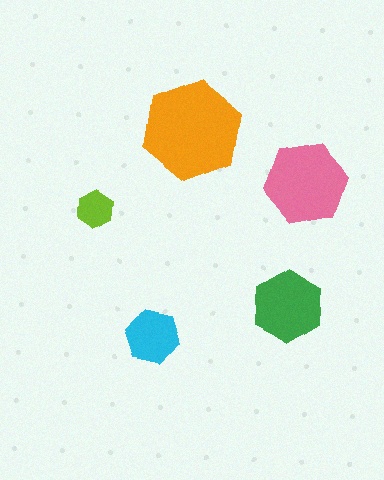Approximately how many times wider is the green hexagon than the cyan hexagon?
About 1.5 times wider.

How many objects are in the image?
There are 5 objects in the image.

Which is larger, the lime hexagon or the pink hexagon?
The pink one.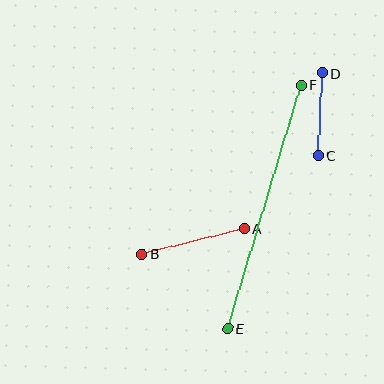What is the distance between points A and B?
The distance is approximately 105 pixels.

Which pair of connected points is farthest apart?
Points E and F are farthest apart.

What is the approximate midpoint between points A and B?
The midpoint is at approximately (193, 241) pixels.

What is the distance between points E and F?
The distance is approximately 254 pixels.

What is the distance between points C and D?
The distance is approximately 82 pixels.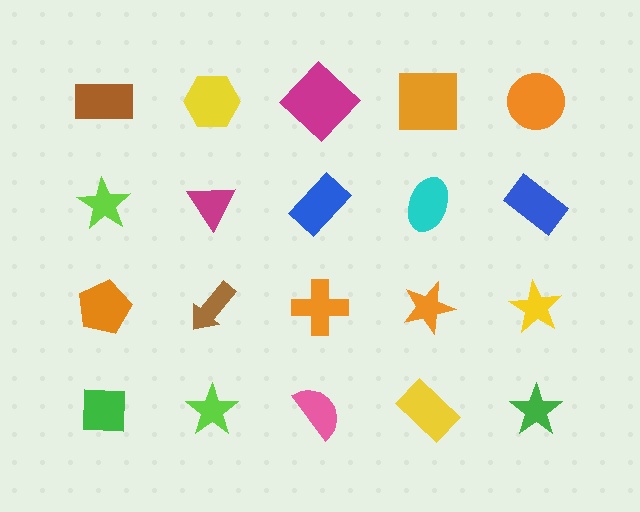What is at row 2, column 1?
A lime star.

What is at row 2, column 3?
A blue rectangle.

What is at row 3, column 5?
A yellow star.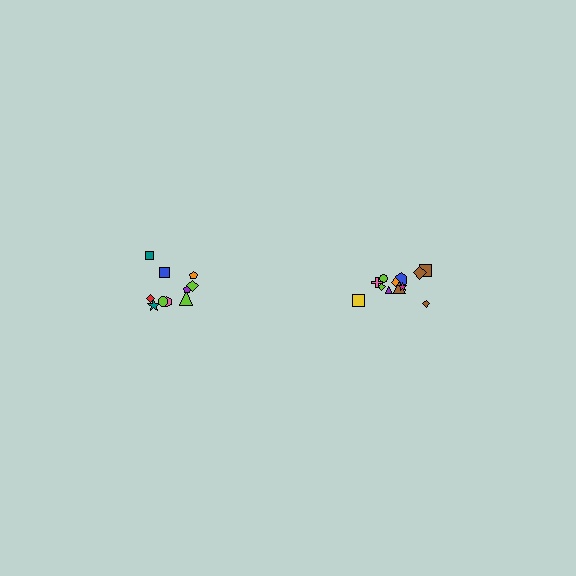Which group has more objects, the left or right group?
The right group.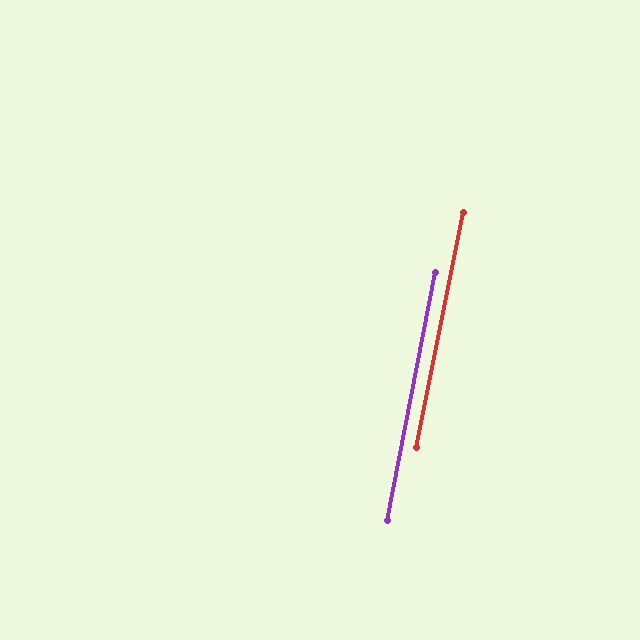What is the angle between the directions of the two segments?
Approximately 1 degree.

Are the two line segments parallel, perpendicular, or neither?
Parallel — their directions differ by only 0.6°.